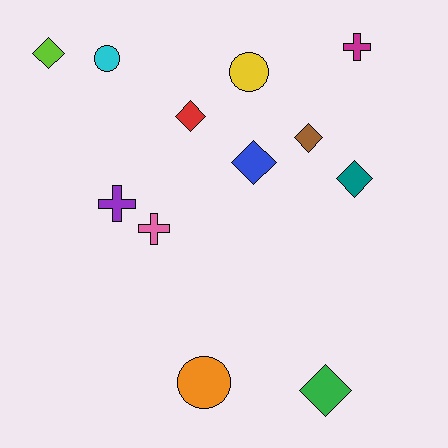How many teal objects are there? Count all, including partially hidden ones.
There is 1 teal object.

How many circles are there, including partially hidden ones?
There are 3 circles.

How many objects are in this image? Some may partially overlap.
There are 12 objects.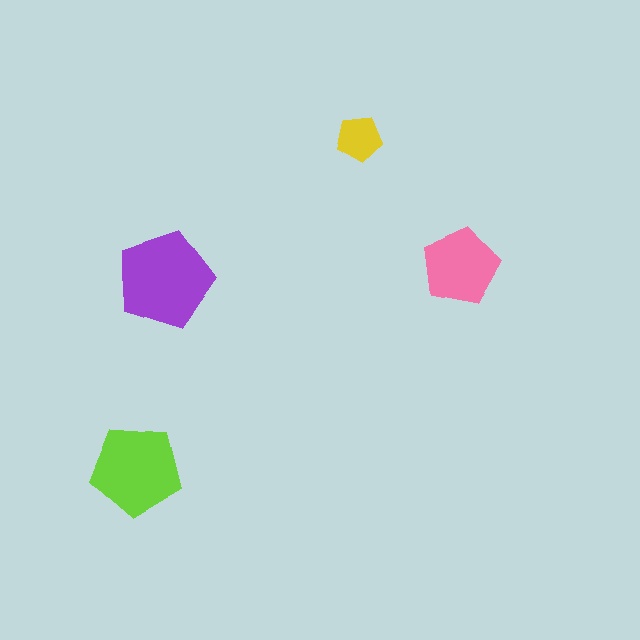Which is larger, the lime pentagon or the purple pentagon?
The purple one.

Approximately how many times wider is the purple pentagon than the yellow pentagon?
About 2 times wider.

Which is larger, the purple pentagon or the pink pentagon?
The purple one.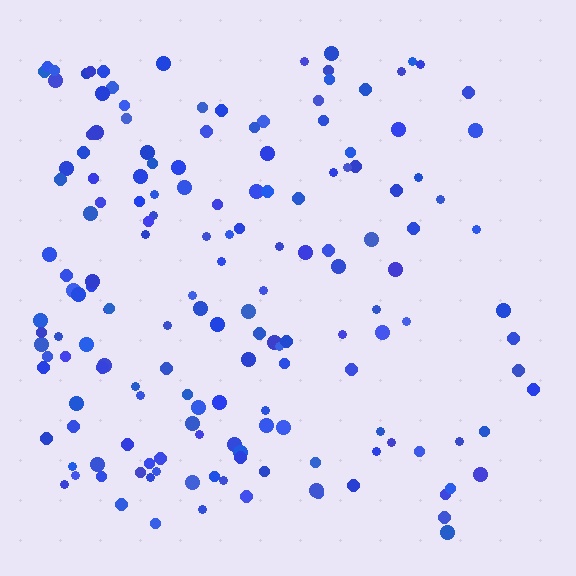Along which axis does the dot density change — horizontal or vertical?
Horizontal.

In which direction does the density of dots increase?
From right to left, with the left side densest.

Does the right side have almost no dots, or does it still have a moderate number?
Still a moderate number, just noticeably fewer than the left.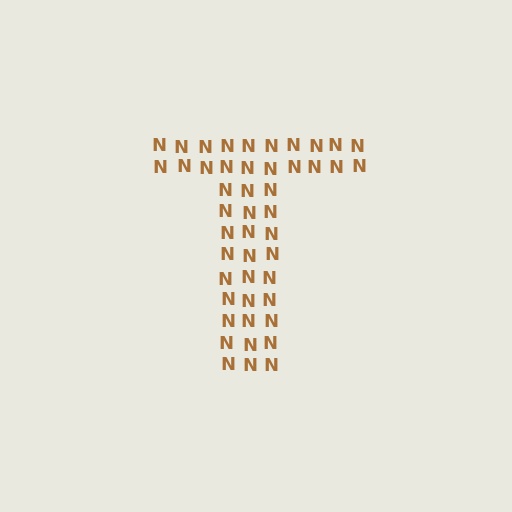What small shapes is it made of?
It is made of small letter N's.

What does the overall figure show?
The overall figure shows the letter T.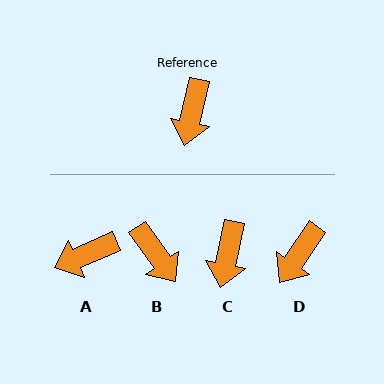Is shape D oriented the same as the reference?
No, it is off by about 22 degrees.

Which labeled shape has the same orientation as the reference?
C.